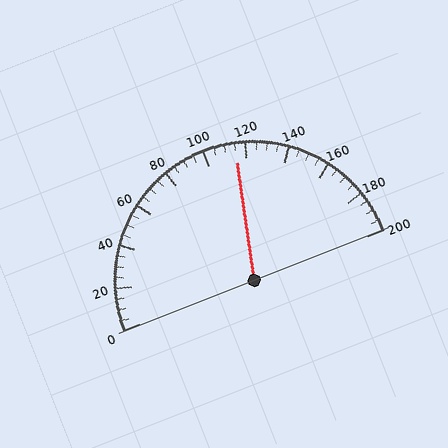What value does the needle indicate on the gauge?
The needle indicates approximately 115.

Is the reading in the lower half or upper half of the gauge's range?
The reading is in the upper half of the range (0 to 200).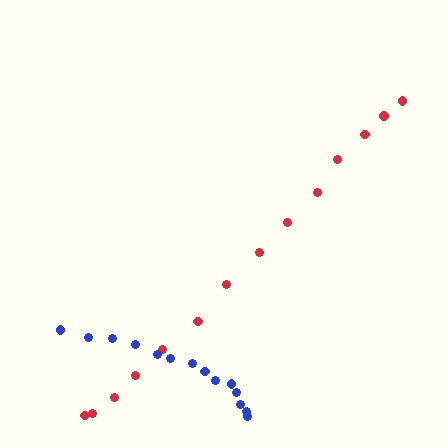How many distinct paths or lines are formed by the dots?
There are 2 distinct paths.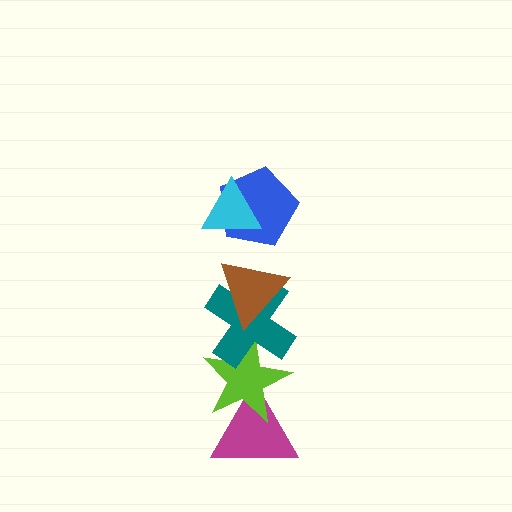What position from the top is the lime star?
The lime star is 5th from the top.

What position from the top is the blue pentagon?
The blue pentagon is 2nd from the top.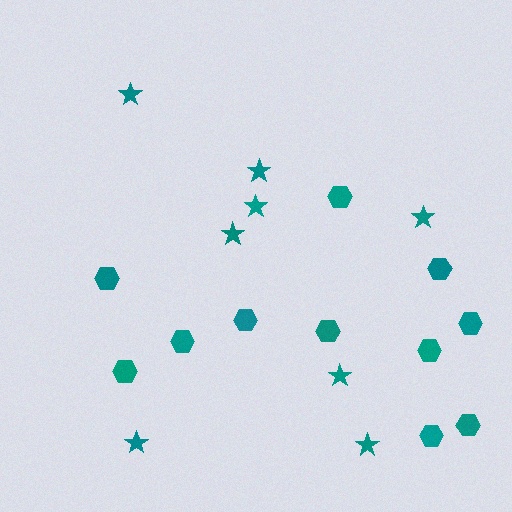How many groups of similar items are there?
There are 2 groups: one group of hexagons (11) and one group of stars (8).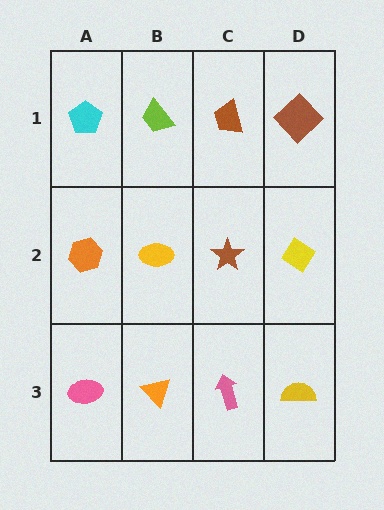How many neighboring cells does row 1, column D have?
2.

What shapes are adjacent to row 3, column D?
A yellow diamond (row 2, column D), a pink arrow (row 3, column C).